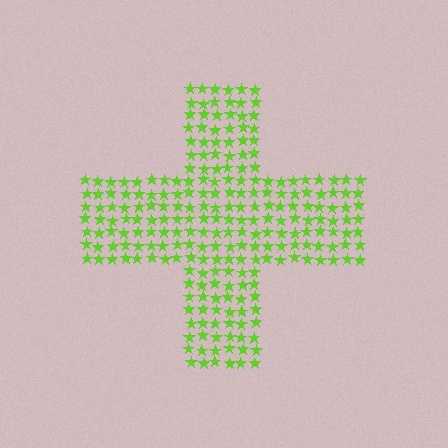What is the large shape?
The large shape is a cross.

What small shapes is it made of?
It is made of small stars.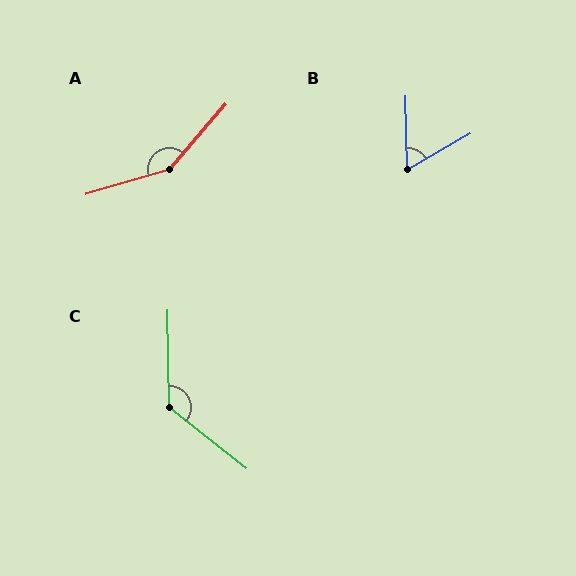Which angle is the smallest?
B, at approximately 61 degrees.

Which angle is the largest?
A, at approximately 147 degrees.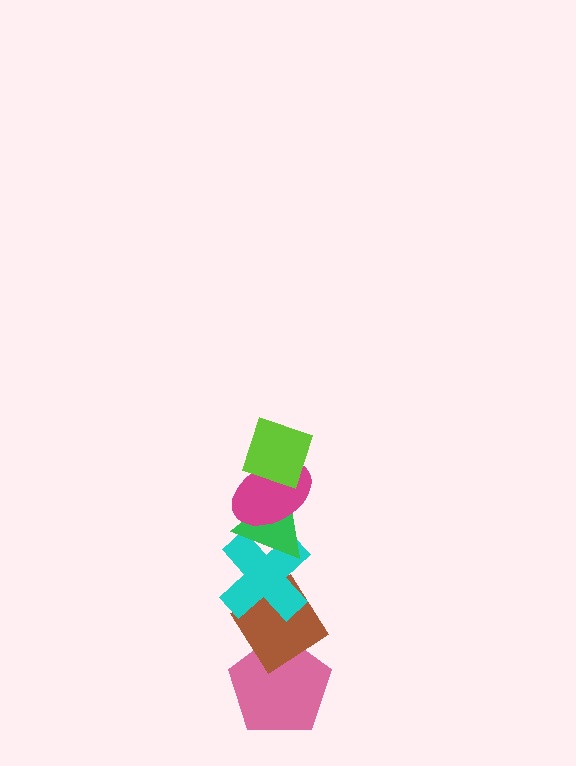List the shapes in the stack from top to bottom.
From top to bottom: the lime diamond, the magenta ellipse, the green triangle, the cyan cross, the brown diamond, the pink pentagon.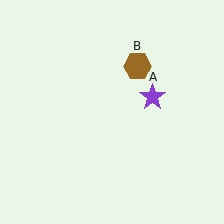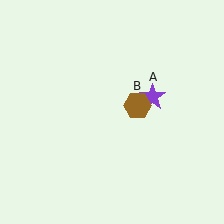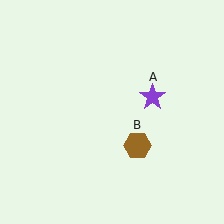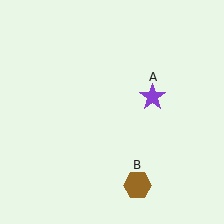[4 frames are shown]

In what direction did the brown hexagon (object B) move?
The brown hexagon (object B) moved down.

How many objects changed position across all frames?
1 object changed position: brown hexagon (object B).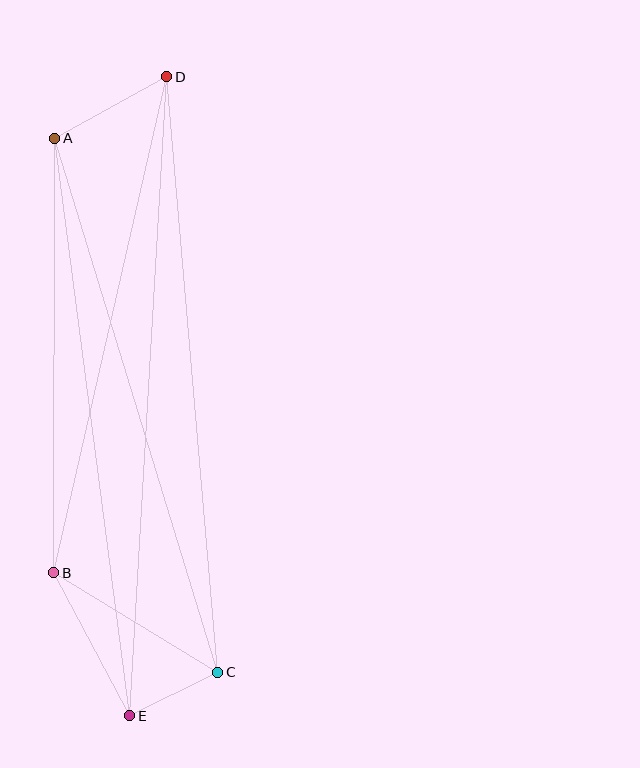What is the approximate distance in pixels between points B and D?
The distance between B and D is approximately 509 pixels.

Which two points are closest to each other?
Points C and E are closest to each other.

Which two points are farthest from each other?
Points D and E are farthest from each other.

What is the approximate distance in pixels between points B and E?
The distance between B and E is approximately 162 pixels.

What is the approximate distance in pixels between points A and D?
The distance between A and D is approximately 128 pixels.